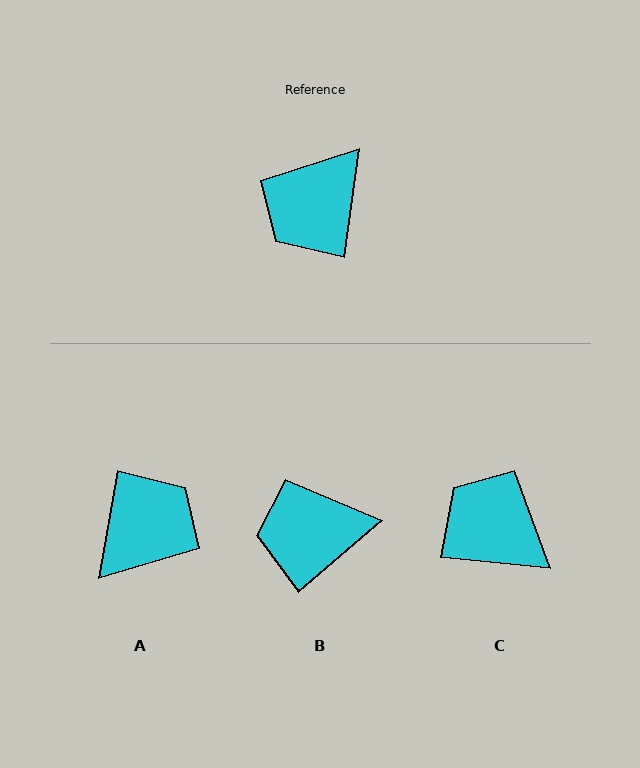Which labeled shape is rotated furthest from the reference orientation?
A, about 178 degrees away.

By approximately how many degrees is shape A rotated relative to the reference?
Approximately 178 degrees counter-clockwise.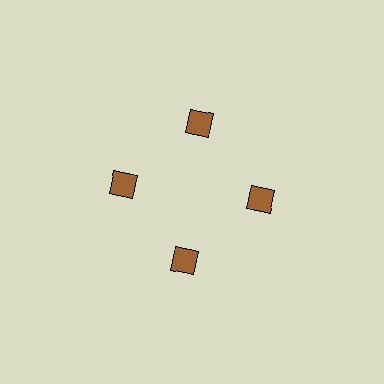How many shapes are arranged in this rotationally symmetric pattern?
There are 4 shapes, arranged in 4 groups of 1.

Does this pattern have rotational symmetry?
Yes, this pattern has 4-fold rotational symmetry. It looks the same after rotating 90 degrees around the center.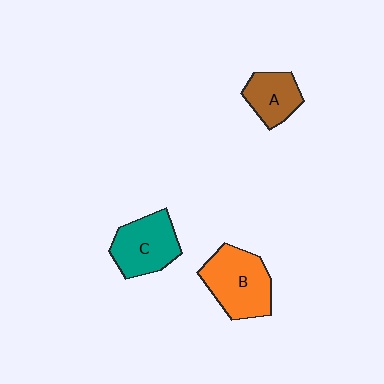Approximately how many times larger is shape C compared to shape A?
Approximately 1.4 times.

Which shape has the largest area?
Shape B (orange).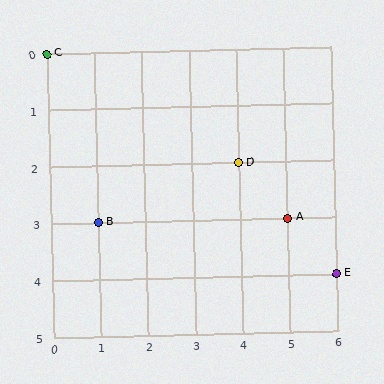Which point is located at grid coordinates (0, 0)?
Point C is at (0, 0).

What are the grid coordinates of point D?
Point D is at grid coordinates (4, 2).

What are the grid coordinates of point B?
Point B is at grid coordinates (1, 3).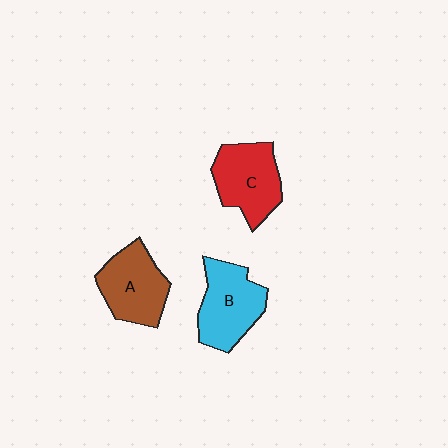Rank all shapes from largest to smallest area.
From largest to smallest: B (cyan), C (red), A (brown).